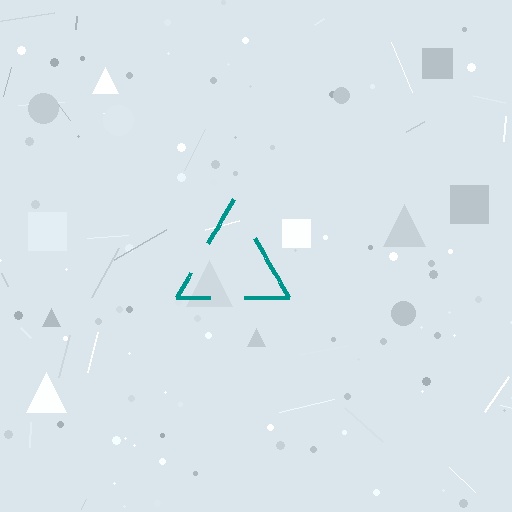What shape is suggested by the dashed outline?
The dashed outline suggests a triangle.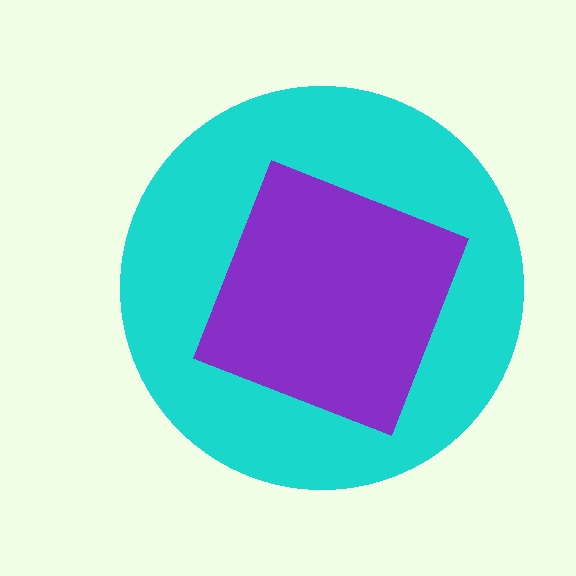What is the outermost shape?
The cyan circle.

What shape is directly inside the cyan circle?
The purple diamond.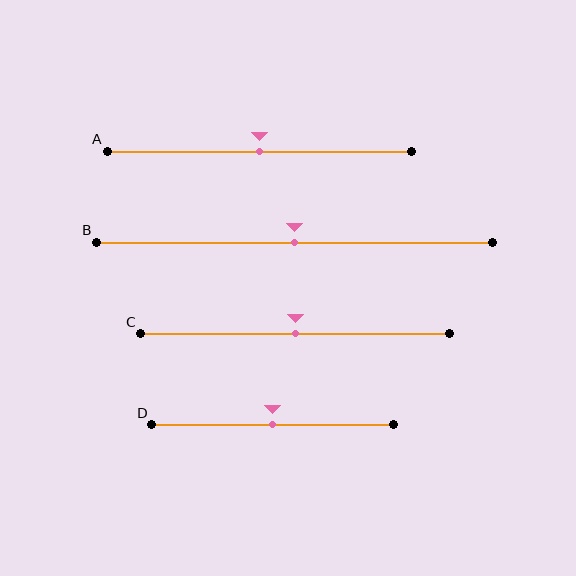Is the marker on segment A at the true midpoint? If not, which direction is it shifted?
Yes, the marker on segment A is at the true midpoint.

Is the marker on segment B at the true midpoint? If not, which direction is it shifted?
Yes, the marker on segment B is at the true midpoint.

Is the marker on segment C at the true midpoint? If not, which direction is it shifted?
Yes, the marker on segment C is at the true midpoint.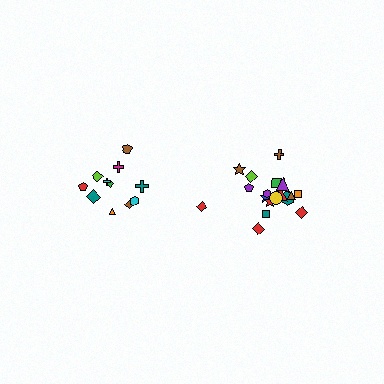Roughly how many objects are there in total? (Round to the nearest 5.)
Roughly 30 objects in total.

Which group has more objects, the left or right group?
The right group.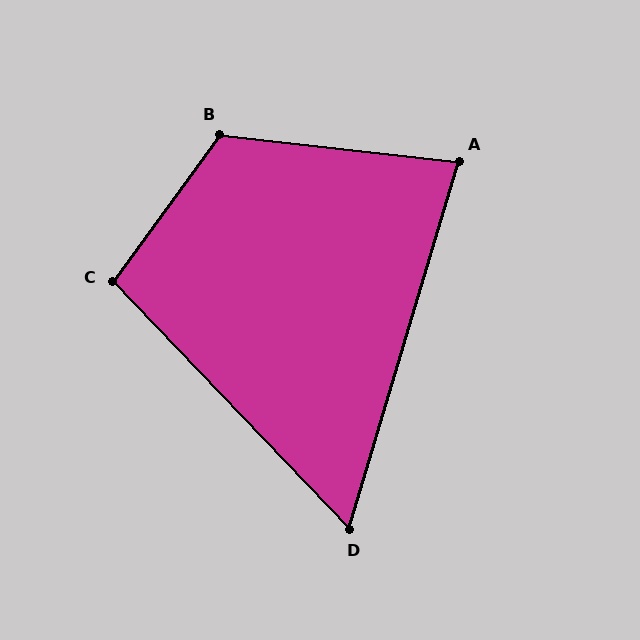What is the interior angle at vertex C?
Approximately 100 degrees (obtuse).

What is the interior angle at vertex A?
Approximately 80 degrees (acute).